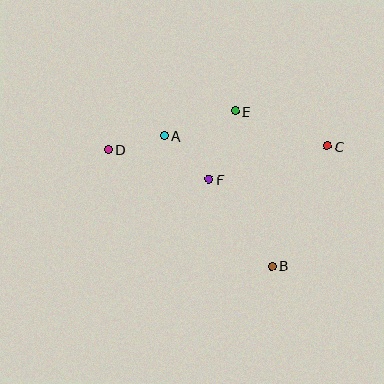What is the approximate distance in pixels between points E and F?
The distance between E and F is approximately 73 pixels.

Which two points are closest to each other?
Points A and D are closest to each other.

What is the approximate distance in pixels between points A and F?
The distance between A and F is approximately 63 pixels.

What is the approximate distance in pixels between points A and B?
The distance between A and B is approximately 169 pixels.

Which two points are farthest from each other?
Points C and D are farthest from each other.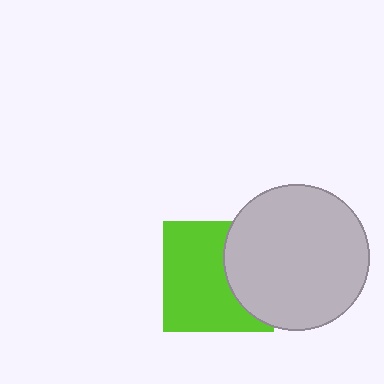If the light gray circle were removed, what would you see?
You would see the complete lime square.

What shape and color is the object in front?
The object in front is a light gray circle.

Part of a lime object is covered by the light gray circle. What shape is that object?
It is a square.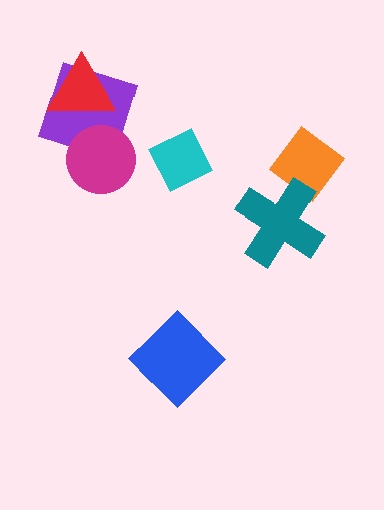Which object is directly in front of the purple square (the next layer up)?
The magenta circle is directly in front of the purple square.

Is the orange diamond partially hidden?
Yes, it is partially covered by another shape.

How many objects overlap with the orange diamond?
1 object overlaps with the orange diamond.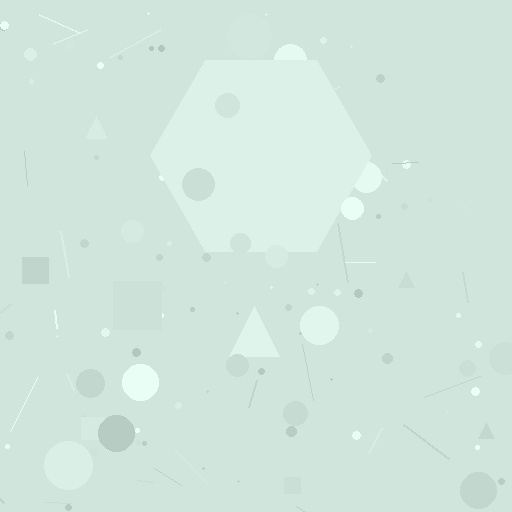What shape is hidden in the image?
A hexagon is hidden in the image.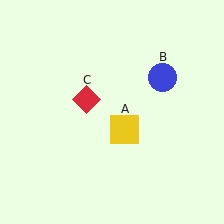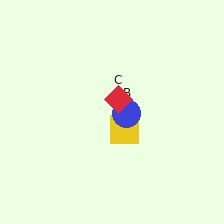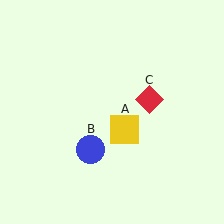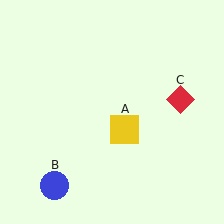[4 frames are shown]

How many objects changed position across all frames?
2 objects changed position: blue circle (object B), red diamond (object C).